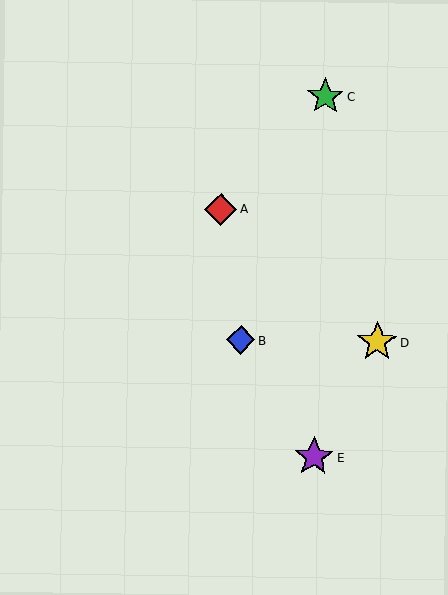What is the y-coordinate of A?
Object A is at y≈209.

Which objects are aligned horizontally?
Objects B, D are aligned horizontally.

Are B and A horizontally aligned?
No, B is at y≈340 and A is at y≈209.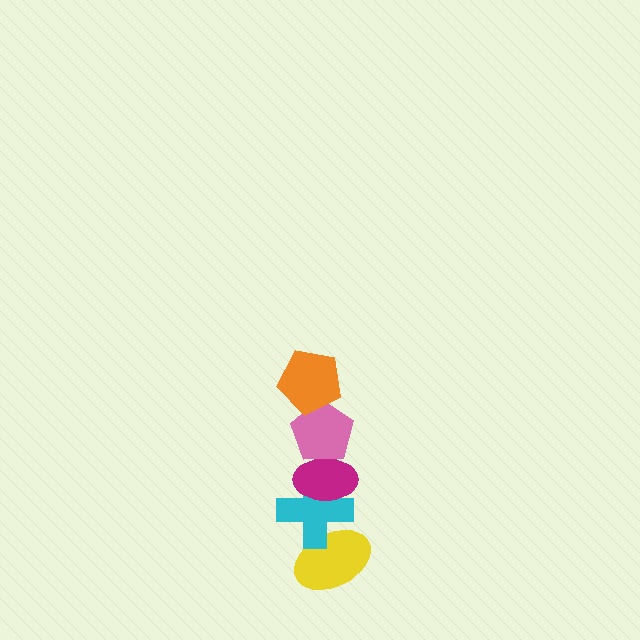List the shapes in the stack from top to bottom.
From top to bottom: the orange pentagon, the pink pentagon, the magenta ellipse, the cyan cross, the yellow ellipse.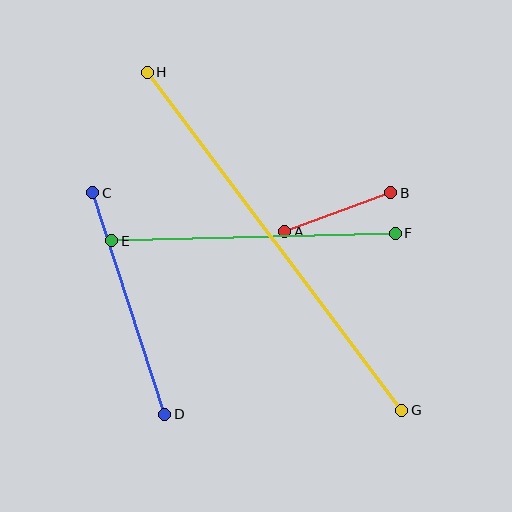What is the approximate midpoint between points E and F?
The midpoint is at approximately (253, 237) pixels.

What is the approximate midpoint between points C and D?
The midpoint is at approximately (129, 304) pixels.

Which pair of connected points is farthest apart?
Points G and H are farthest apart.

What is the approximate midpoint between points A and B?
The midpoint is at approximately (338, 212) pixels.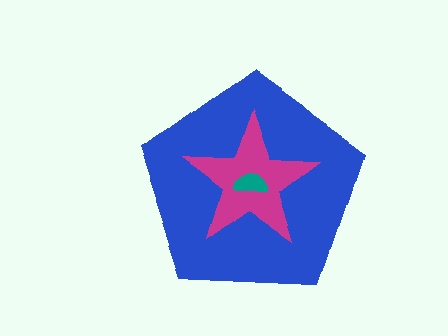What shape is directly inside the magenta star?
The teal semicircle.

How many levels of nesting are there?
3.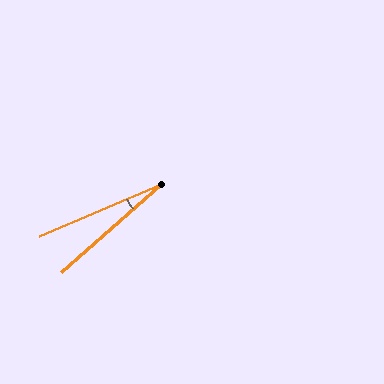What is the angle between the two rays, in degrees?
Approximately 18 degrees.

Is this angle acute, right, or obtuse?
It is acute.